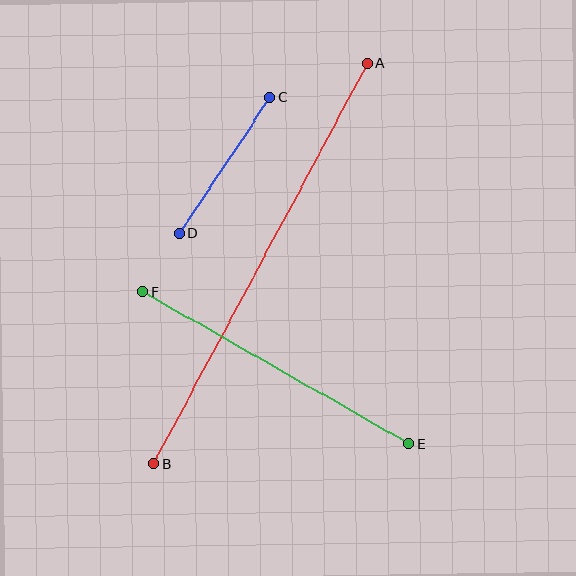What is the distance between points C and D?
The distance is approximately 163 pixels.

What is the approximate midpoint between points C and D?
The midpoint is at approximately (225, 165) pixels.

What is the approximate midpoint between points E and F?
The midpoint is at approximately (276, 368) pixels.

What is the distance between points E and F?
The distance is approximately 307 pixels.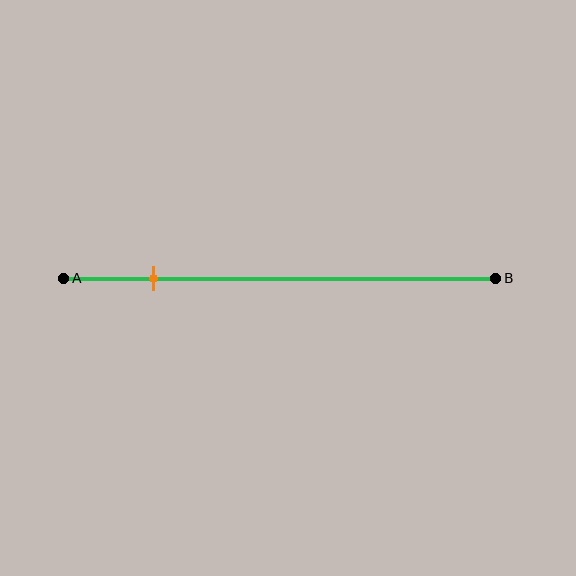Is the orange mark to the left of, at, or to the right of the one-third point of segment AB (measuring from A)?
The orange mark is to the left of the one-third point of segment AB.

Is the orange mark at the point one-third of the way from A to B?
No, the mark is at about 20% from A, not at the 33% one-third point.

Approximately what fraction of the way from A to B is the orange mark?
The orange mark is approximately 20% of the way from A to B.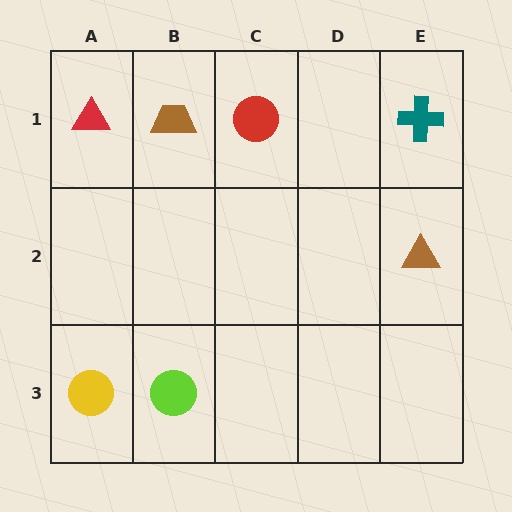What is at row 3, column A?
A yellow circle.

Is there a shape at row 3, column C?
No, that cell is empty.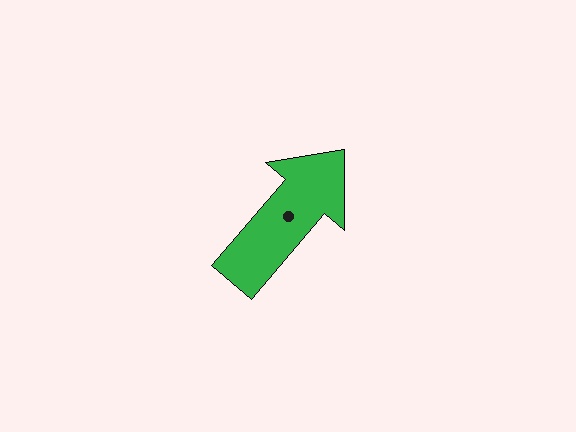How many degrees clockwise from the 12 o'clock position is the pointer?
Approximately 41 degrees.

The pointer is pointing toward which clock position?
Roughly 1 o'clock.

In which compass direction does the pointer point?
Northeast.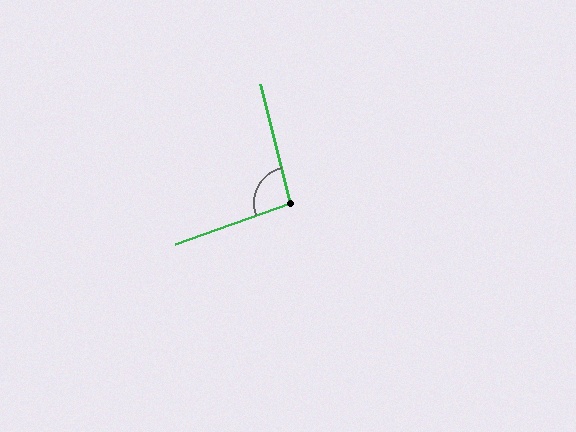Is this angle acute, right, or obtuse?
It is obtuse.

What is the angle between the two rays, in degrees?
Approximately 96 degrees.